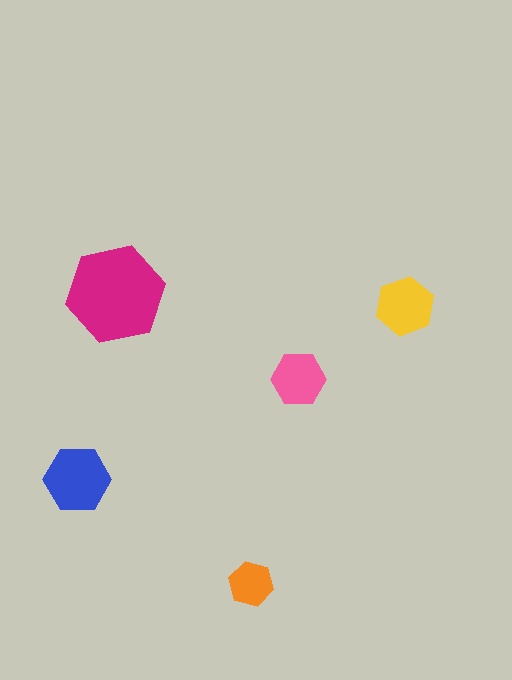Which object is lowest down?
The orange hexagon is bottommost.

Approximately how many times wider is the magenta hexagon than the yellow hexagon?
About 1.5 times wider.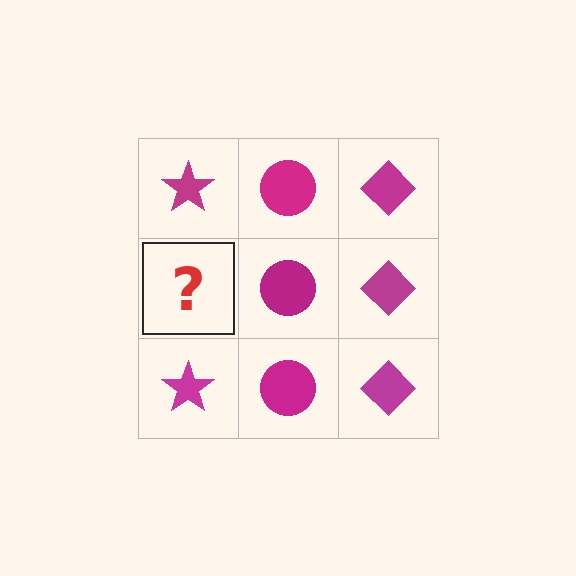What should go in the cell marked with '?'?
The missing cell should contain a magenta star.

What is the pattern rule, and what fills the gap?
The rule is that each column has a consistent shape. The gap should be filled with a magenta star.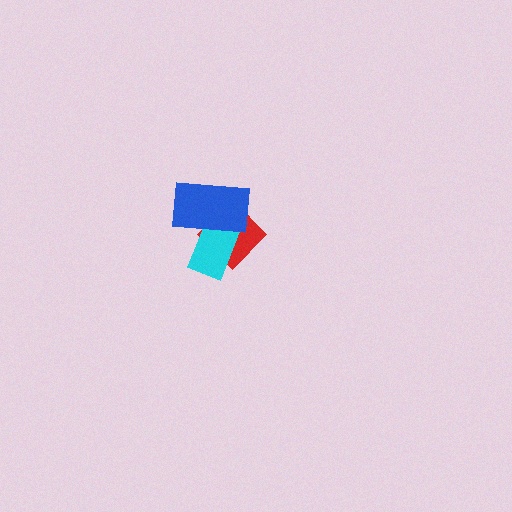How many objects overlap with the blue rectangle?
2 objects overlap with the blue rectangle.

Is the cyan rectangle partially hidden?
Yes, it is partially covered by another shape.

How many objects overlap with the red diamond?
2 objects overlap with the red diamond.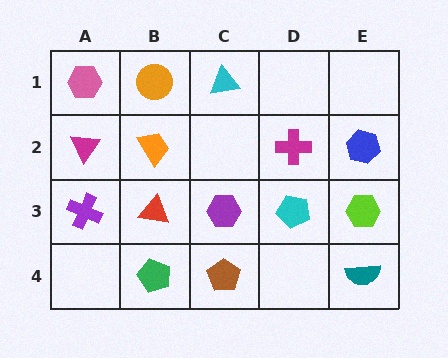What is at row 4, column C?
A brown pentagon.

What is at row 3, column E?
A lime hexagon.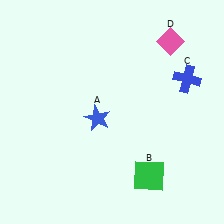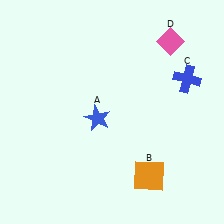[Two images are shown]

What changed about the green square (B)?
In Image 1, B is green. In Image 2, it changed to orange.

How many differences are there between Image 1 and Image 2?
There is 1 difference between the two images.